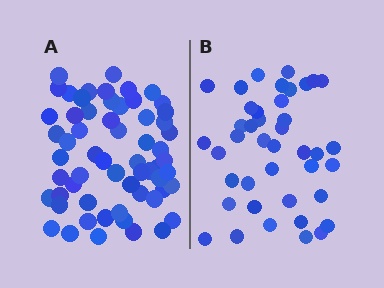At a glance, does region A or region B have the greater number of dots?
Region A (the left region) has more dots.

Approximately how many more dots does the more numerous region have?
Region A has approximately 20 more dots than region B.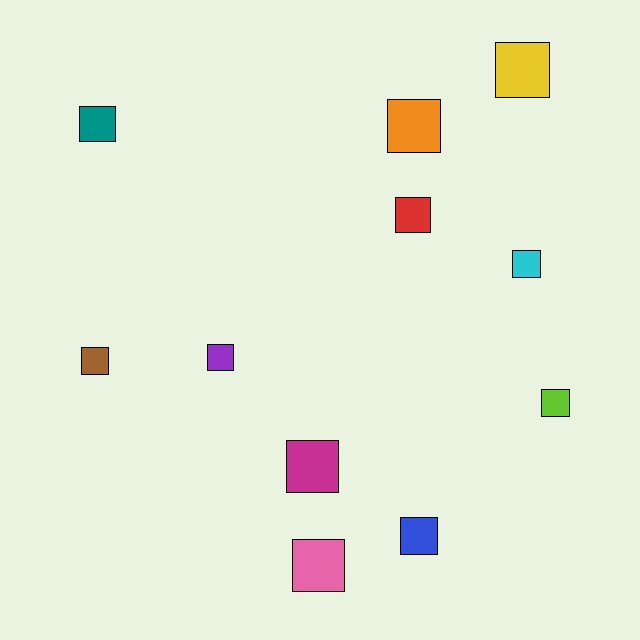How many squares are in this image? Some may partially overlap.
There are 11 squares.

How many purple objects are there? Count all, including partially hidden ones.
There is 1 purple object.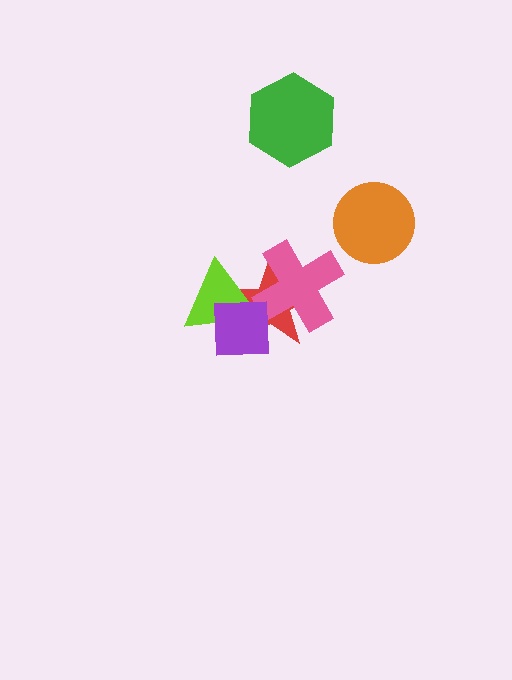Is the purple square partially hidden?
No, no other shape covers it.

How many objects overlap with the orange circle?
0 objects overlap with the orange circle.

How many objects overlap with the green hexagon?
0 objects overlap with the green hexagon.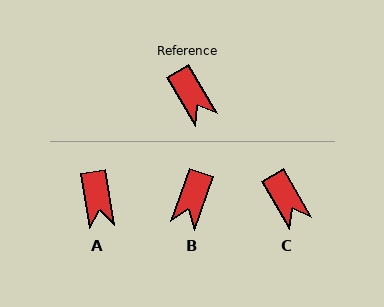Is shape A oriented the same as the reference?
No, it is off by about 21 degrees.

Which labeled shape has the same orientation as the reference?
C.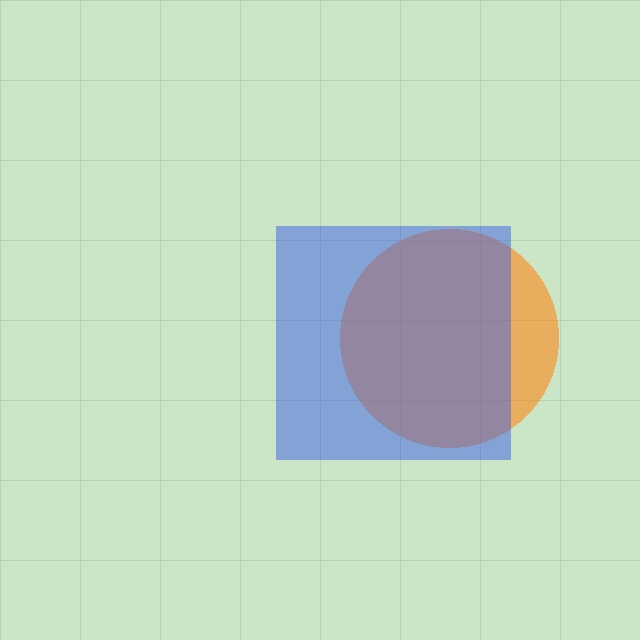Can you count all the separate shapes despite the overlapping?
Yes, there are 2 separate shapes.